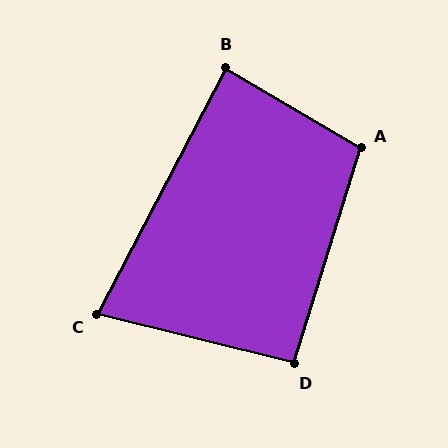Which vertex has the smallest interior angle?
C, at approximately 76 degrees.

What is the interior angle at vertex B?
Approximately 87 degrees (approximately right).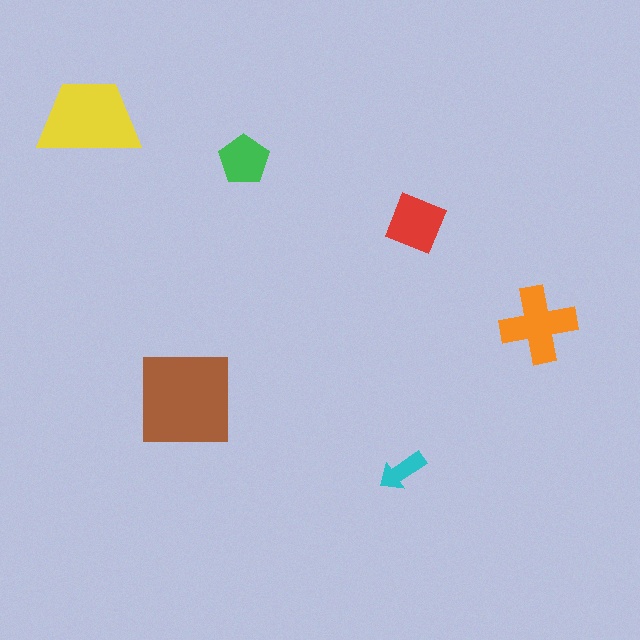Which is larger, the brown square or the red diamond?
The brown square.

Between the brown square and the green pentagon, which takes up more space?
The brown square.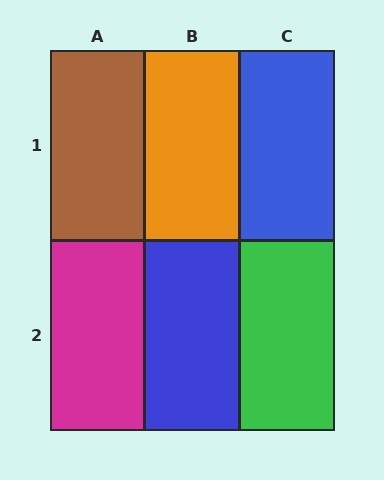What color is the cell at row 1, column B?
Orange.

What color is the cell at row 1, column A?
Brown.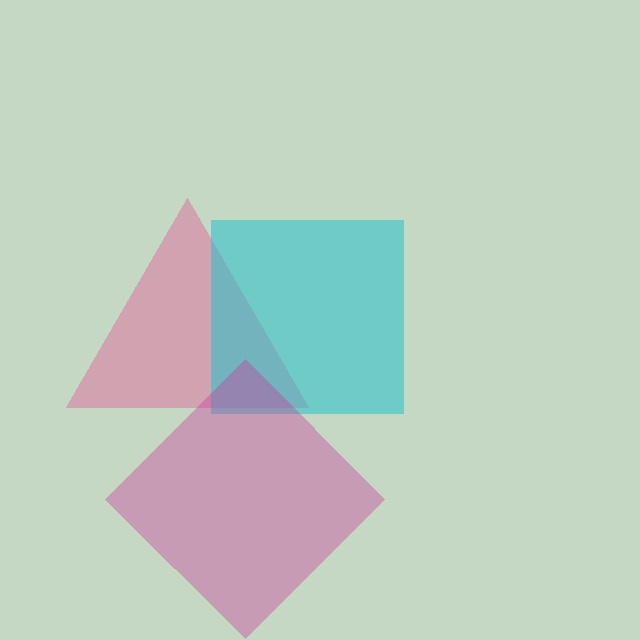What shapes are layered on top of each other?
The layered shapes are: a pink triangle, a cyan square, a magenta diamond.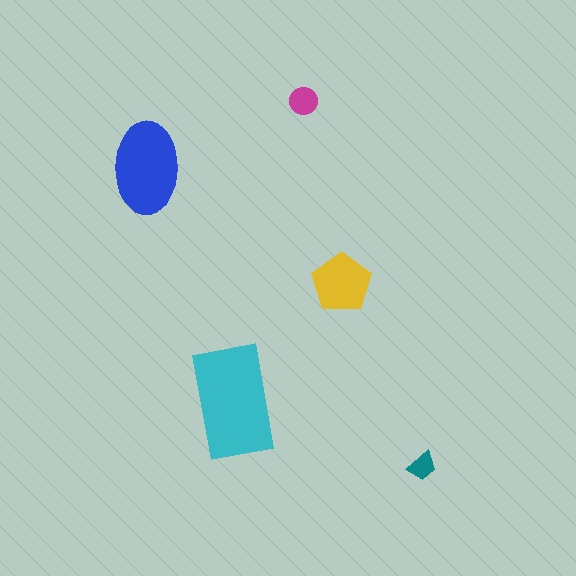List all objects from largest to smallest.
The cyan rectangle, the blue ellipse, the yellow pentagon, the magenta circle, the teal trapezoid.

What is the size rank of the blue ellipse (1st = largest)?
2nd.